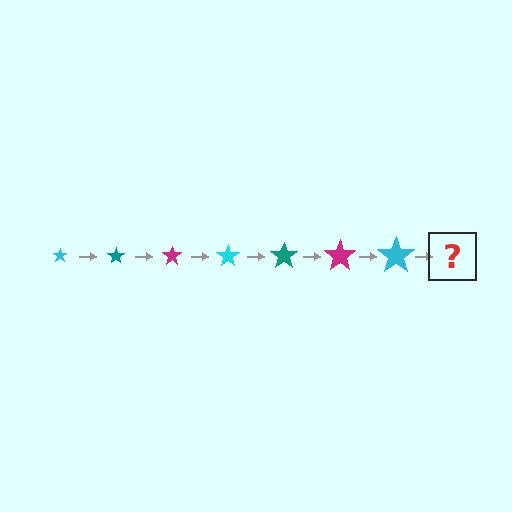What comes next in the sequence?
The next element should be a teal star, larger than the previous one.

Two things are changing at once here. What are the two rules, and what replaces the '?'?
The two rules are that the star grows larger each step and the color cycles through cyan, teal, and magenta. The '?' should be a teal star, larger than the previous one.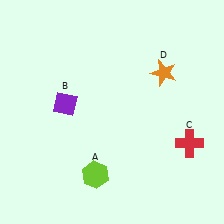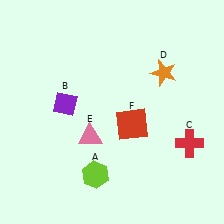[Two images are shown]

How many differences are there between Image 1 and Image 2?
There are 2 differences between the two images.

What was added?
A pink triangle (E), a red square (F) were added in Image 2.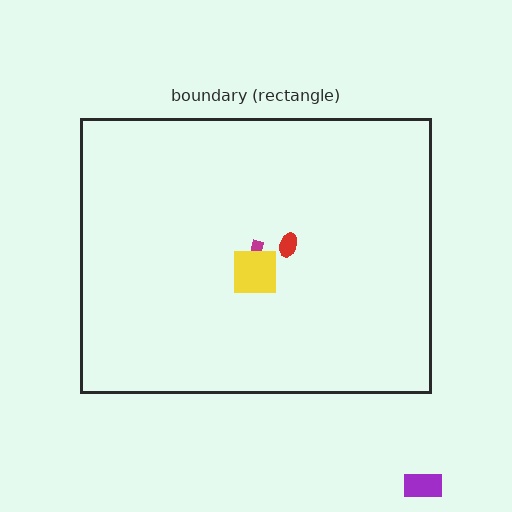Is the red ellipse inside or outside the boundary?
Inside.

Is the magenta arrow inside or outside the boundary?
Inside.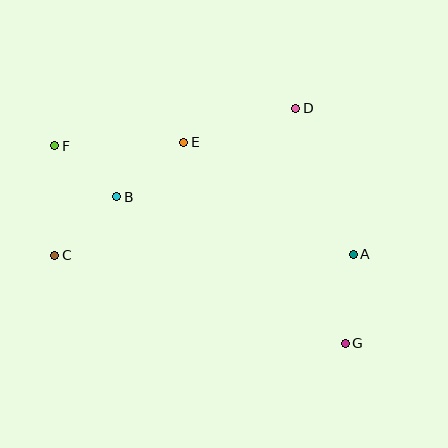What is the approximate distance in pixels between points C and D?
The distance between C and D is approximately 282 pixels.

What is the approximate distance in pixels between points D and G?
The distance between D and G is approximately 240 pixels.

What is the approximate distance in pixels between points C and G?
The distance between C and G is approximately 304 pixels.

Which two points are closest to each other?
Points B and F are closest to each other.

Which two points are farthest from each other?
Points F and G are farthest from each other.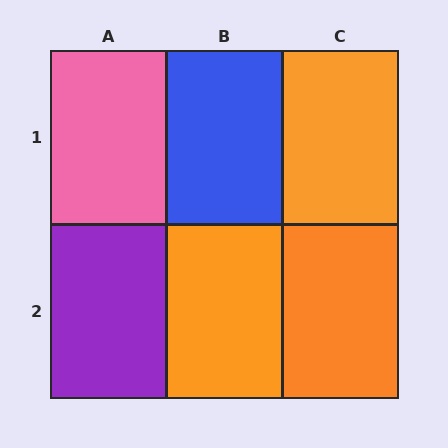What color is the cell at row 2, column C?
Orange.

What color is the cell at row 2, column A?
Purple.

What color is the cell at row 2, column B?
Orange.